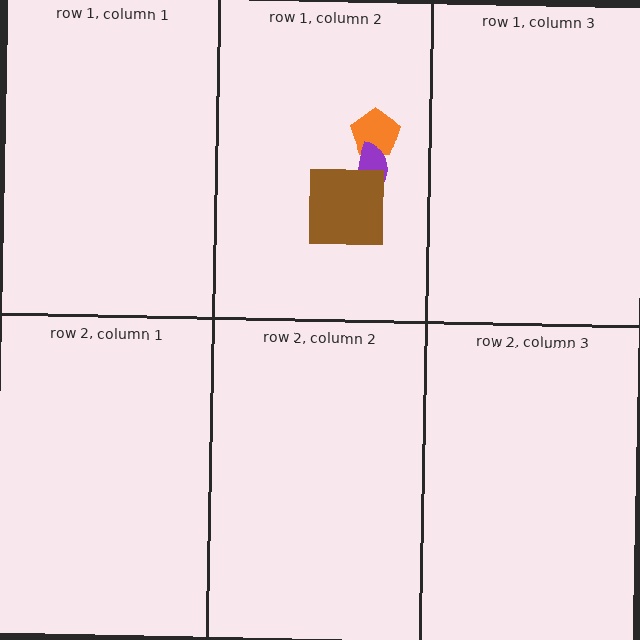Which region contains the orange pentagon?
The row 1, column 2 region.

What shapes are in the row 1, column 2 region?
The orange pentagon, the purple semicircle, the brown square.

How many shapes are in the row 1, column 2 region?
3.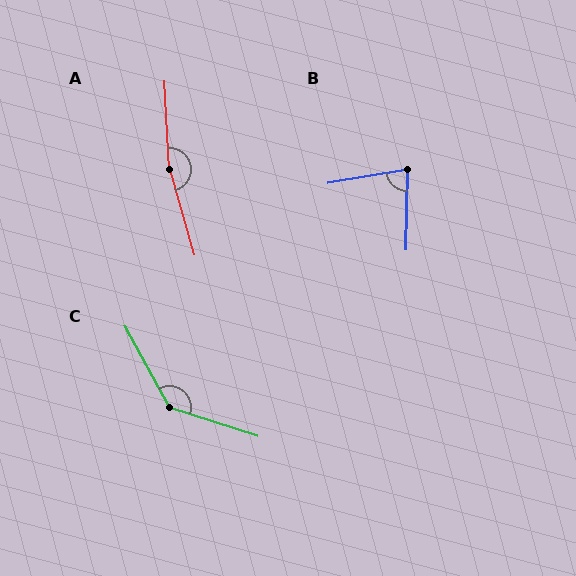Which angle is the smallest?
B, at approximately 79 degrees.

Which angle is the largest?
A, at approximately 167 degrees.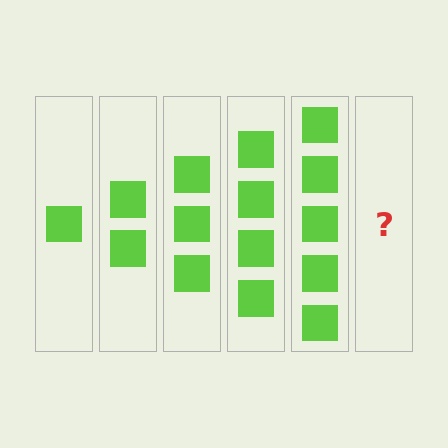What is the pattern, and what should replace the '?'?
The pattern is that each step adds one more square. The '?' should be 6 squares.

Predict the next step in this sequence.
The next step is 6 squares.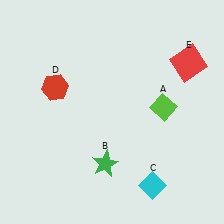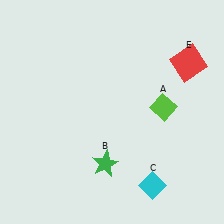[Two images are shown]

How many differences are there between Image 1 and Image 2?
There is 1 difference between the two images.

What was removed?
The red hexagon (D) was removed in Image 2.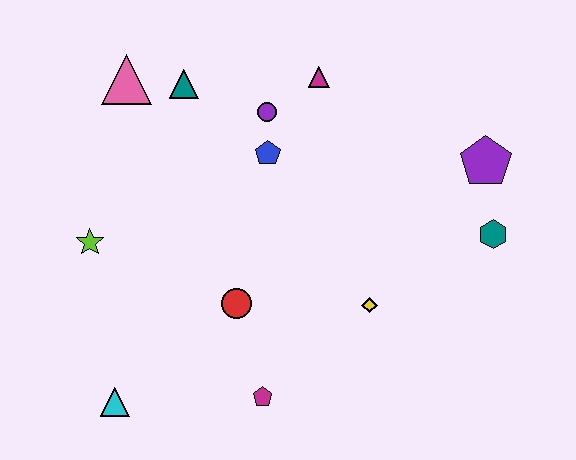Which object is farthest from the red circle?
The purple pentagon is farthest from the red circle.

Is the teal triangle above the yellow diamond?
Yes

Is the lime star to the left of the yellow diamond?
Yes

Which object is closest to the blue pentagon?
The purple circle is closest to the blue pentagon.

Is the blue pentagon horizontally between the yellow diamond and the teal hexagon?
No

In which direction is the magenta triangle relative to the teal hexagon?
The magenta triangle is to the left of the teal hexagon.